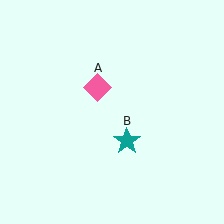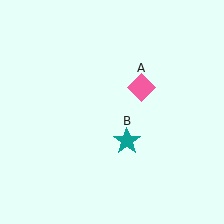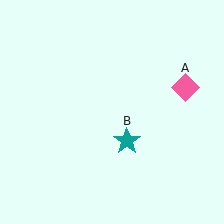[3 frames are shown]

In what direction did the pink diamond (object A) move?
The pink diamond (object A) moved right.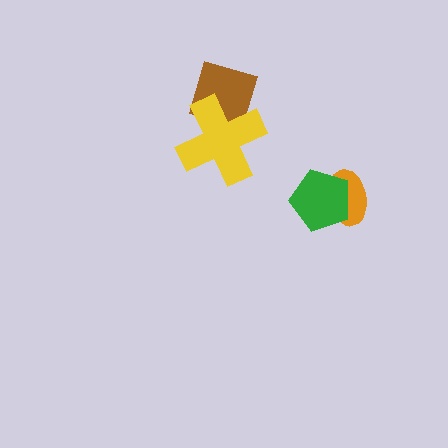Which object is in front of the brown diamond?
The yellow cross is in front of the brown diamond.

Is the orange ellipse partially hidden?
Yes, it is partially covered by another shape.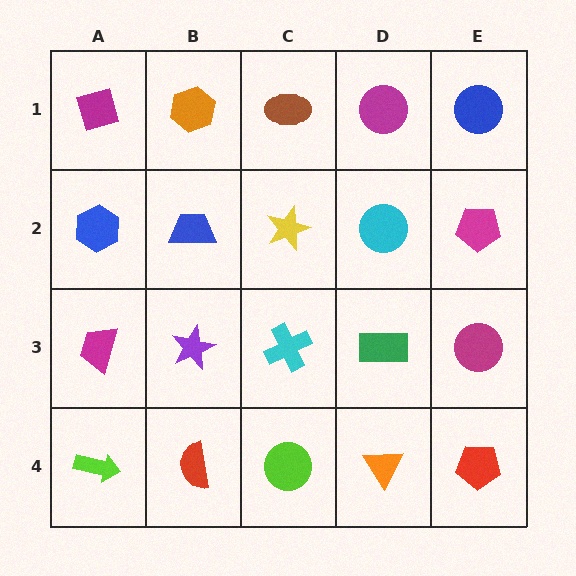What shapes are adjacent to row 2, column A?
A magenta diamond (row 1, column A), a magenta trapezoid (row 3, column A), a blue trapezoid (row 2, column B).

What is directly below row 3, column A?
A lime arrow.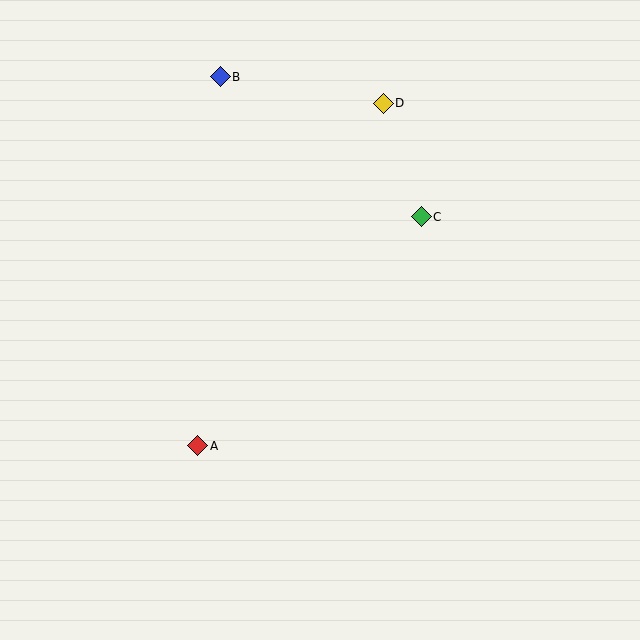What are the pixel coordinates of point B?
Point B is at (220, 77).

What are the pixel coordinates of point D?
Point D is at (383, 103).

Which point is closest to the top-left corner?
Point B is closest to the top-left corner.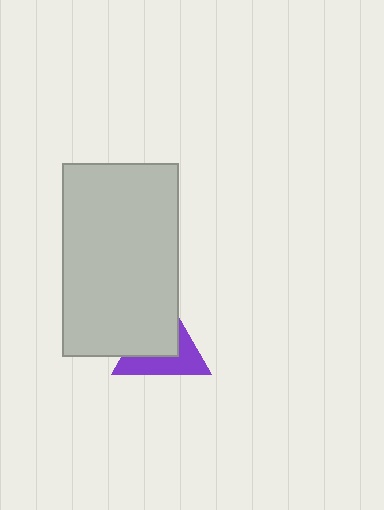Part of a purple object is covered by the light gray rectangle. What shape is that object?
It is a triangle.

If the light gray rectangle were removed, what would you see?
You would see the complete purple triangle.